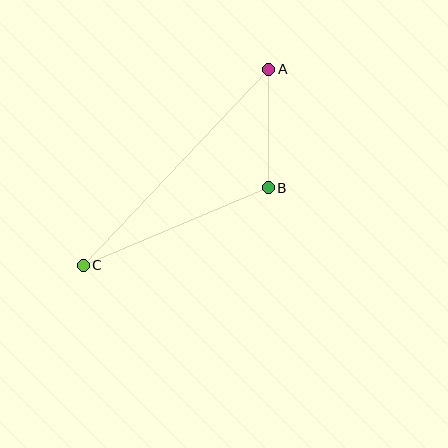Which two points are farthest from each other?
Points A and C are farthest from each other.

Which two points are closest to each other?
Points A and B are closest to each other.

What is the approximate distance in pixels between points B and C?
The distance between B and C is approximately 201 pixels.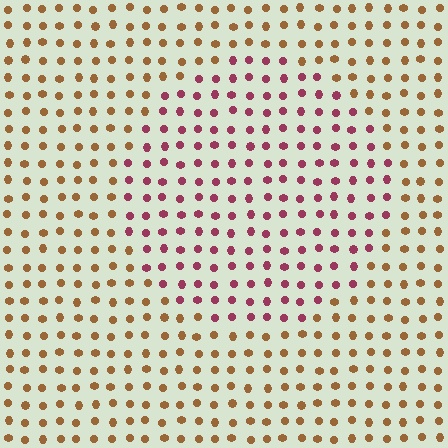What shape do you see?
I see a circle.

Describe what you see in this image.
The image is filled with small brown elements in a uniform arrangement. A circle-shaped region is visible where the elements are tinted to a slightly different hue, forming a subtle color boundary.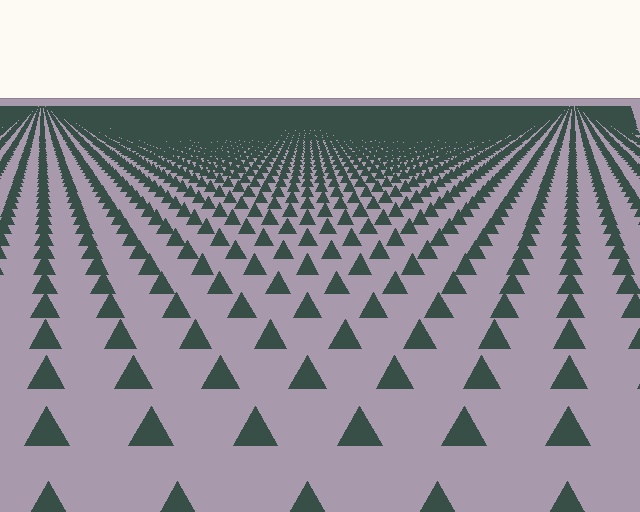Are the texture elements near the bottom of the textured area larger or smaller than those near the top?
Larger. Near the bottom, elements are closer to the viewer and appear at a bigger on-screen size.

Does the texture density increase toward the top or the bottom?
Density increases toward the top.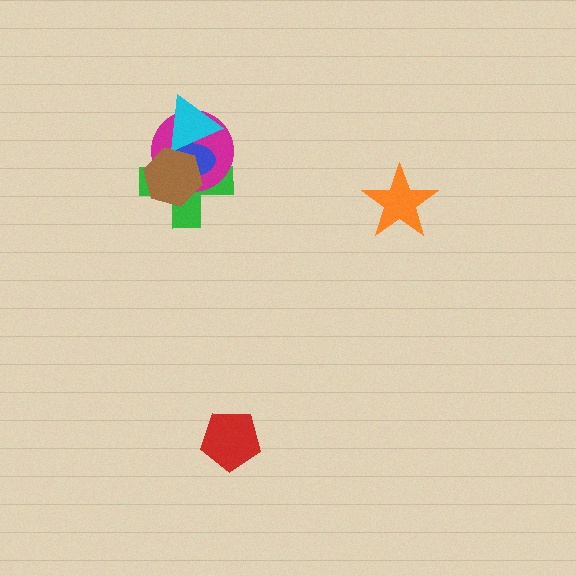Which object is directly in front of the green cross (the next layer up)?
The magenta circle is directly in front of the green cross.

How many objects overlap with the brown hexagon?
4 objects overlap with the brown hexagon.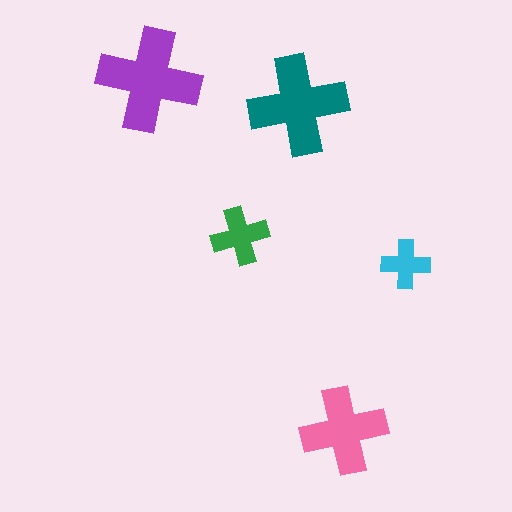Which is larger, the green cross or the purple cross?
The purple one.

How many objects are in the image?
There are 5 objects in the image.